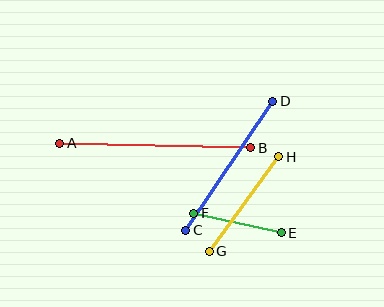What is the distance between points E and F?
The distance is approximately 90 pixels.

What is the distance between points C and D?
The distance is approximately 156 pixels.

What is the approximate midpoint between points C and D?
The midpoint is at approximately (229, 166) pixels.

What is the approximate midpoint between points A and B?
The midpoint is at approximately (155, 146) pixels.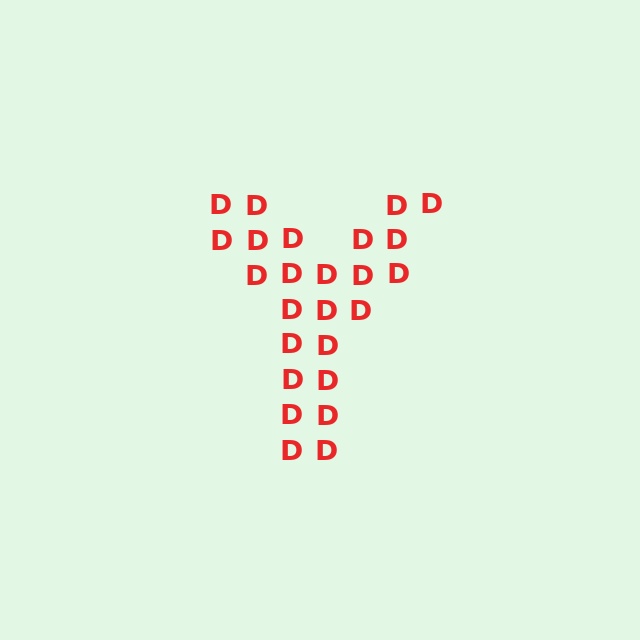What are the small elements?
The small elements are letter D's.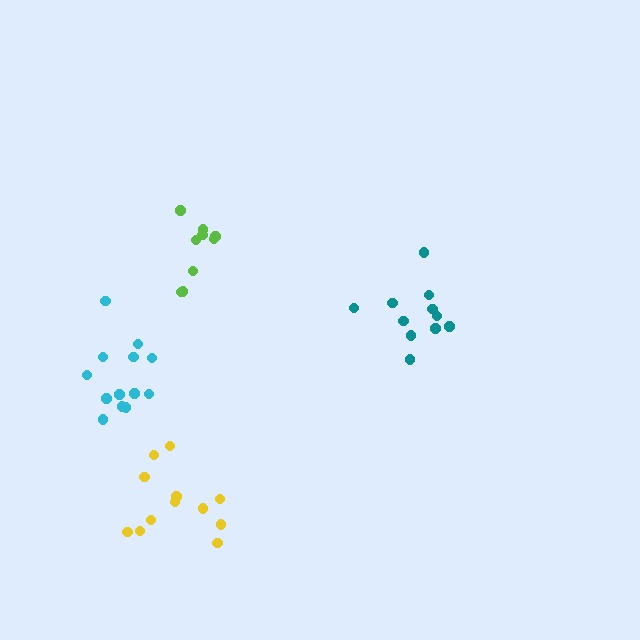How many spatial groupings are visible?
There are 4 spatial groupings.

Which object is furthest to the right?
The teal cluster is rightmost.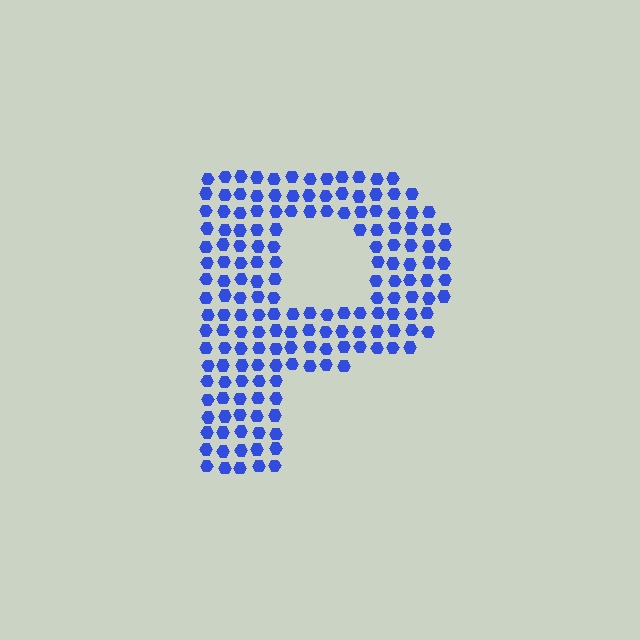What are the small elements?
The small elements are hexagons.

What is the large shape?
The large shape is the letter P.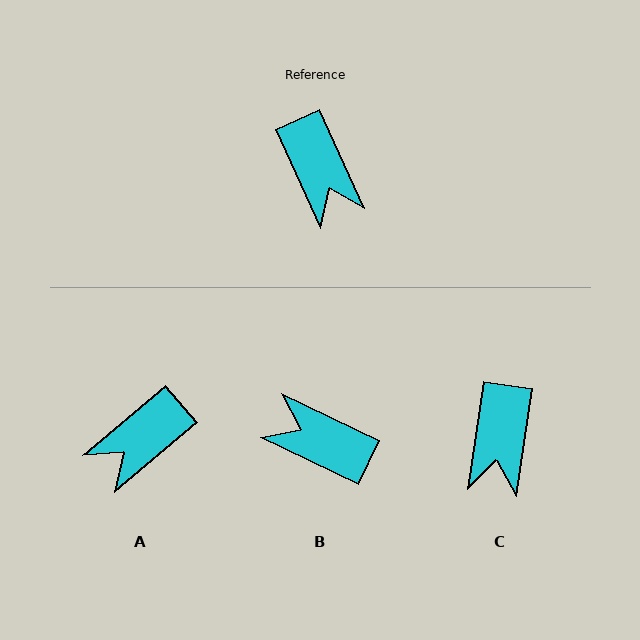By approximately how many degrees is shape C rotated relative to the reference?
Approximately 33 degrees clockwise.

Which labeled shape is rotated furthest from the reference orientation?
B, about 140 degrees away.